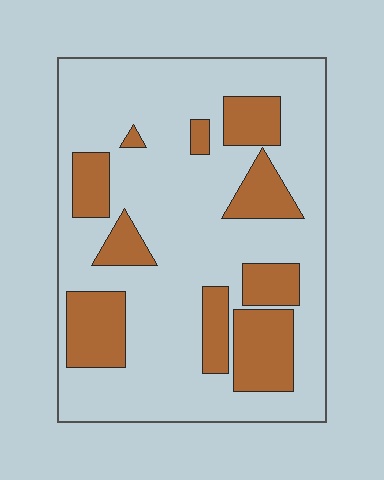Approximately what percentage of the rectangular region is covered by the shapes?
Approximately 25%.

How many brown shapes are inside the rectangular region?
10.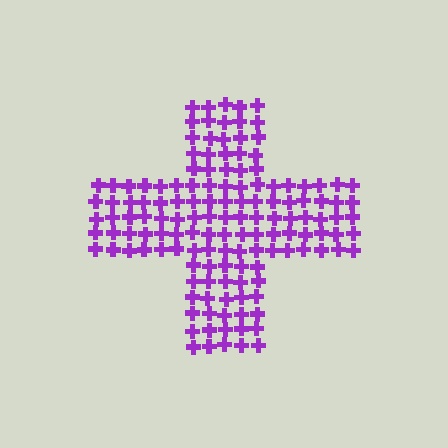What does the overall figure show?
The overall figure shows a cross.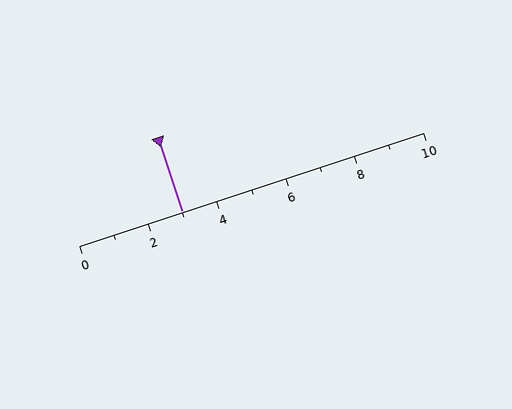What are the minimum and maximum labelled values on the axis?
The axis runs from 0 to 10.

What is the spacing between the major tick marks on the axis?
The major ticks are spaced 2 apart.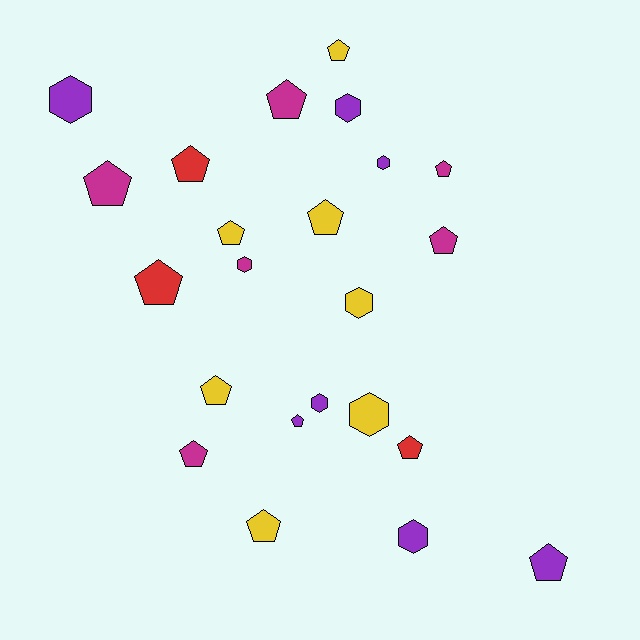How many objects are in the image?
There are 23 objects.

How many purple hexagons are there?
There are 5 purple hexagons.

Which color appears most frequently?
Yellow, with 7 objects.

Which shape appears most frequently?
Pentagon, with 15 objects.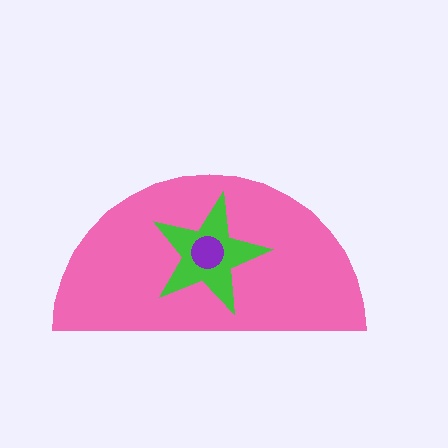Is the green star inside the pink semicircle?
Yes.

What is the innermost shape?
The purple circle.